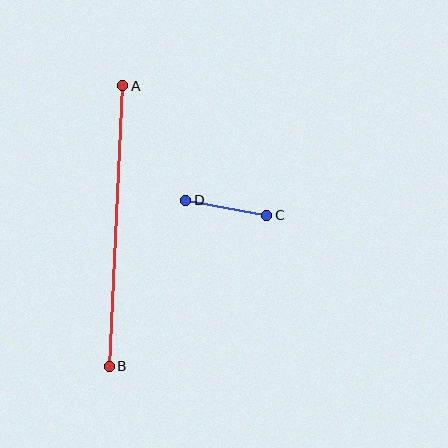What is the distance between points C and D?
The distance is approximately 82 pixels.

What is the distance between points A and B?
The distance is approximately 281 pixels.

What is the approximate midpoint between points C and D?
The midpoint is at approximately (226, 208) pixels.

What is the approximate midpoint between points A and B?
The midpoint is at approximately (116, 226) pixels.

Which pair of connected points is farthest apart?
Points A and B are farthest apart.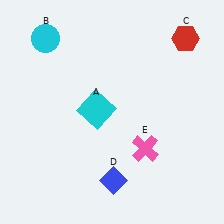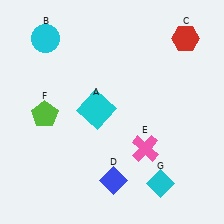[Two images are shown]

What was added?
A lime pentagon (F), a cyan diamond (G) were added in Image 2.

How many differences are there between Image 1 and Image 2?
There are 2 differences between the two images.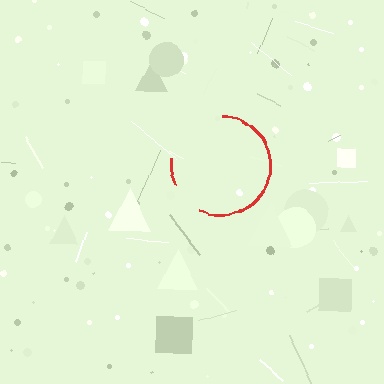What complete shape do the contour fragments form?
The contour fragments form a circle.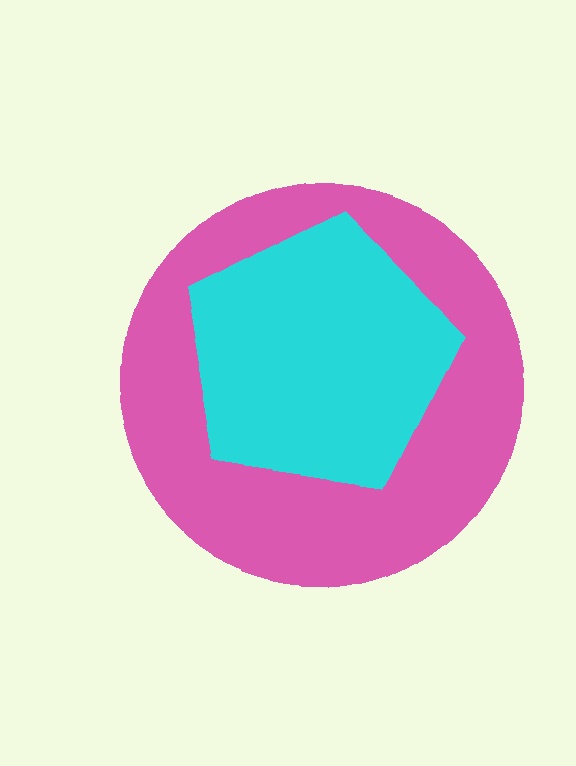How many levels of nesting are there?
2.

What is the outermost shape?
The pink circle.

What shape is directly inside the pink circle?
The cyan pentagon.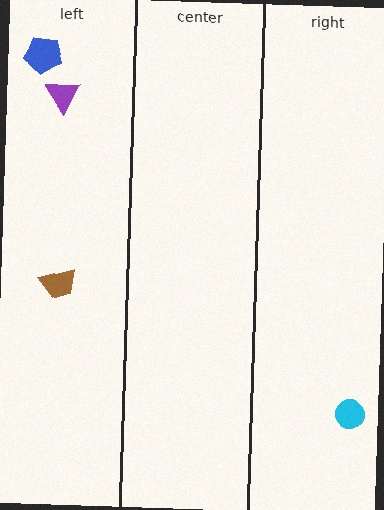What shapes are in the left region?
The purple triangle, the brown trapezoid, the blue pentagon.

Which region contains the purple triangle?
The left region.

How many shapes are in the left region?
3.